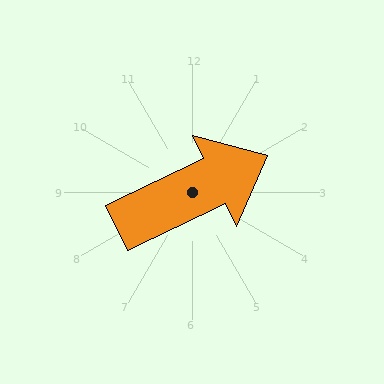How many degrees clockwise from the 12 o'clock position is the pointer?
Approximately 64 degrees.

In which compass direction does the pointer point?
Northeast.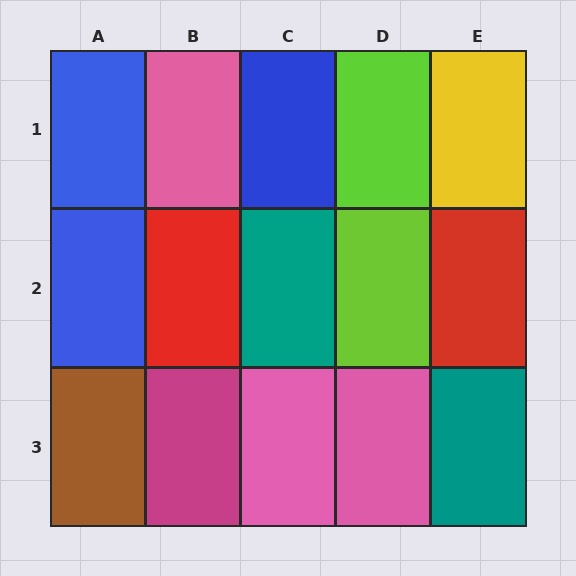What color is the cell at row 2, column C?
Teal.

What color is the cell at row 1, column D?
Lime.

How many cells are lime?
2 cells are lime.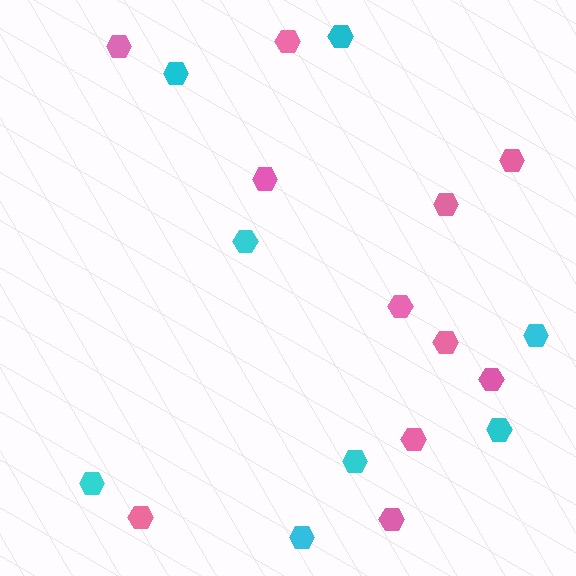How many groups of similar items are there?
There are 2 groups: one group of pink hexagons (11) and one group of cyan hexagons (8).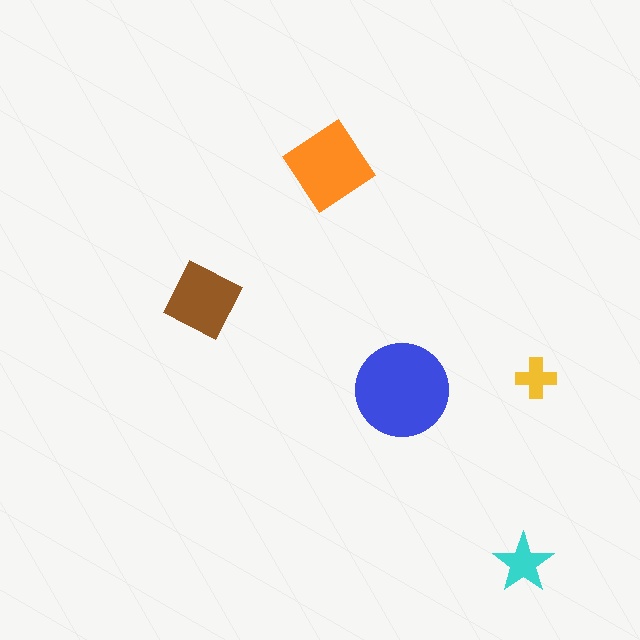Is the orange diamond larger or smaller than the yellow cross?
Larger.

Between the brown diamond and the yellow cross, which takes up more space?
The brown diamond.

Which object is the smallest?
The yellow cross.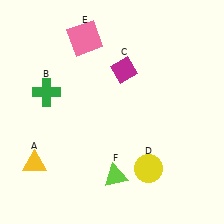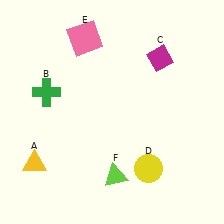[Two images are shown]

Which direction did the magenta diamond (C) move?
The magenta diamond (C) moved right.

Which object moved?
The magenta diamond (C) moved right.